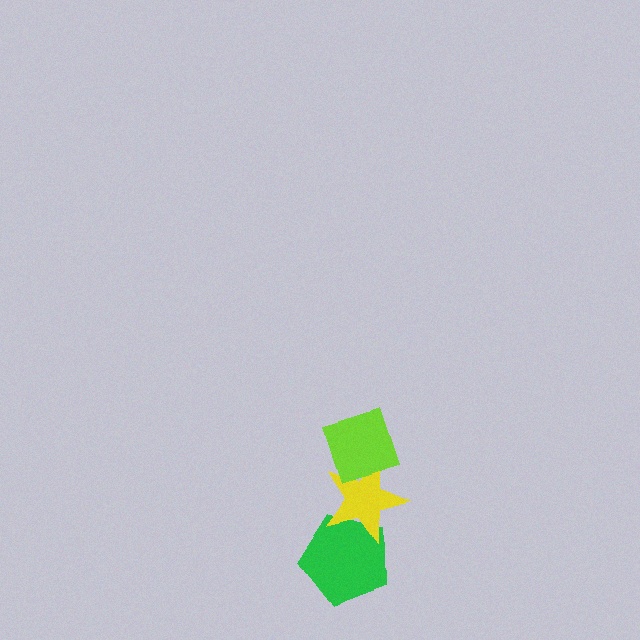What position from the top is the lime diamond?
The lime diamond is 1st from the top.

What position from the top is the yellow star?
The yellow star is 2nd from the top.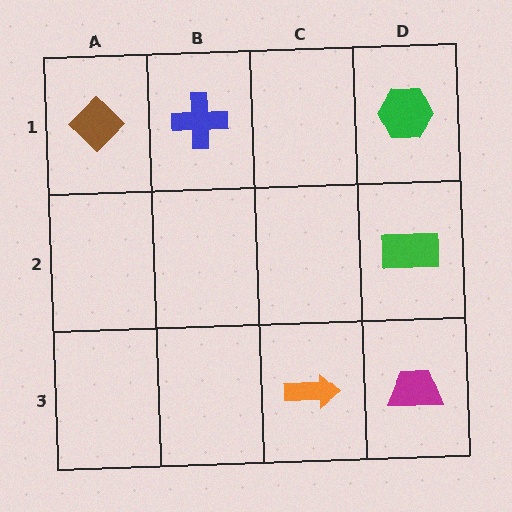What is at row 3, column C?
An orange arrow.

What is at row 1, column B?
A blue cross.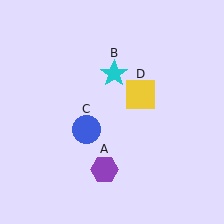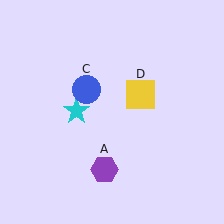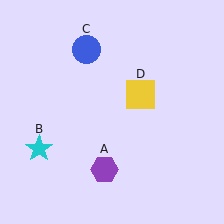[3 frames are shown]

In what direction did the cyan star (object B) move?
The cyan star (object B) moved down and to the left.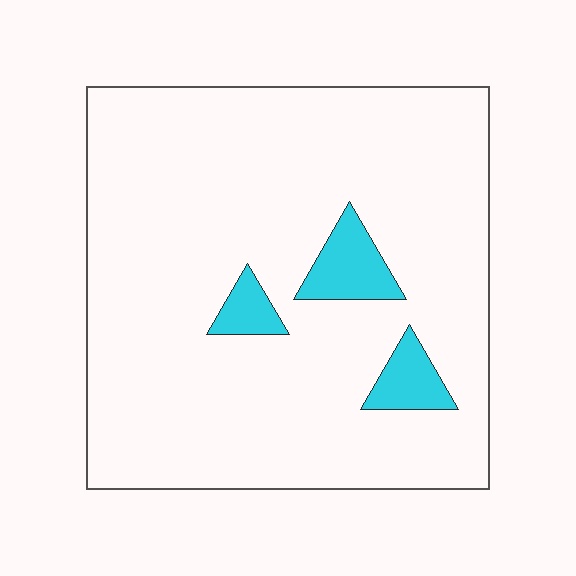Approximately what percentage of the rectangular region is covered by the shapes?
Approximately 10%.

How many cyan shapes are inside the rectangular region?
3.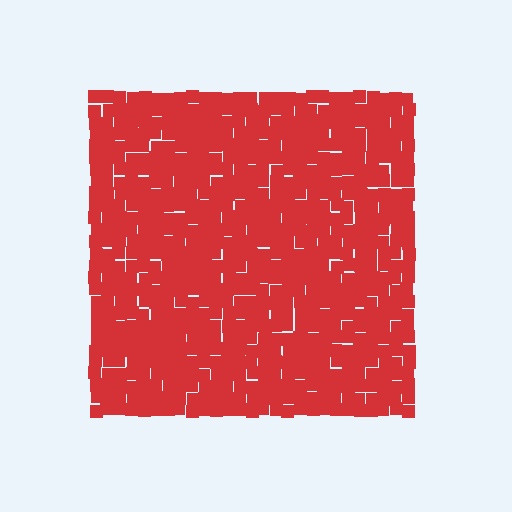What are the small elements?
The small elements are squares.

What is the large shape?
The large shape is a square.